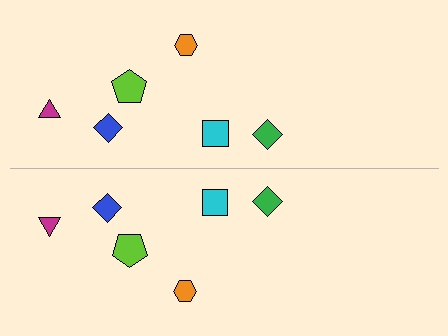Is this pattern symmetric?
Yes, this pattern has bilateral (reflection) symmetry.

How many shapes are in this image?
There are 12 shapes in this image.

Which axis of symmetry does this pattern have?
The pattern has a horizontal axis of symmetry running through the center of the image.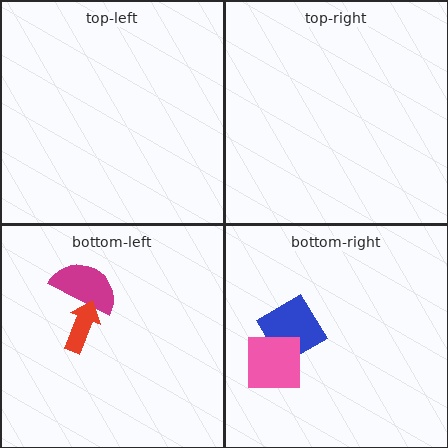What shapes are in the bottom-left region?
The magenta semicircle, the red arrow.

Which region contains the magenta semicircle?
The bottom-left region.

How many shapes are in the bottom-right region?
2.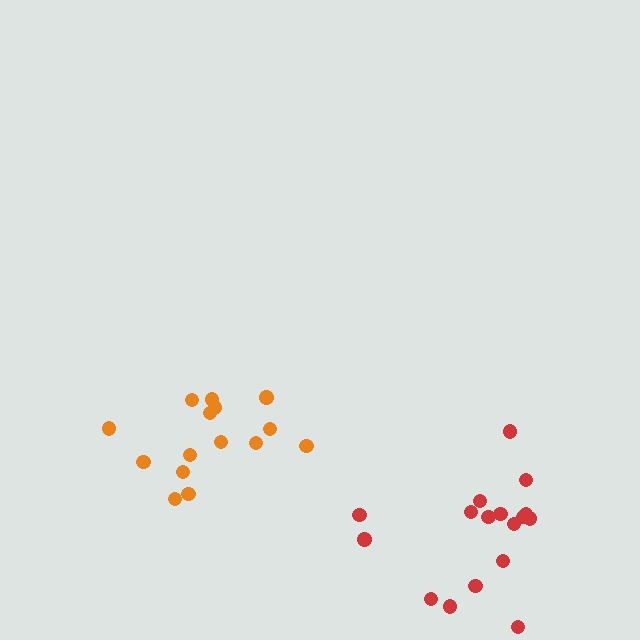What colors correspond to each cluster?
The clusters are colored: red, orange.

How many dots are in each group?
Group 1: 17 dots, Group 2: 15 dots (32 total).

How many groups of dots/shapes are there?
There are 2 groups.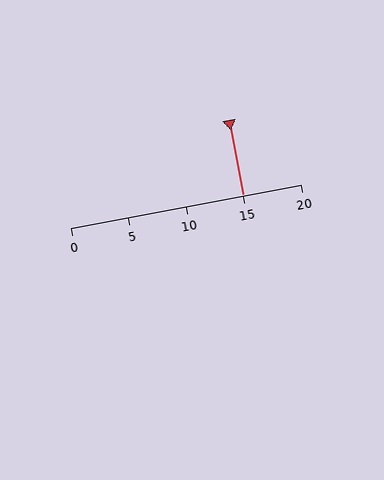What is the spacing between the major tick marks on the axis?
The major ticks are spaced 5 apart.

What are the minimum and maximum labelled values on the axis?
The axis runs from 0 to 20.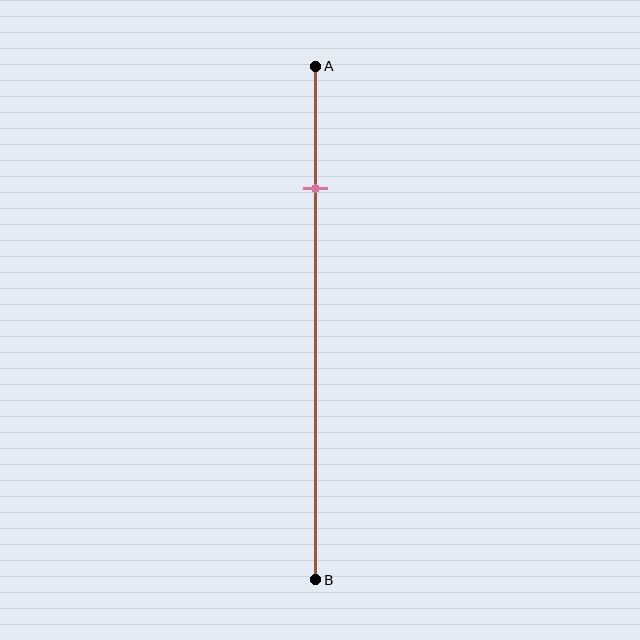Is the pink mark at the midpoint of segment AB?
No, the mark is at about 25% from A, not at the 50% midpoint.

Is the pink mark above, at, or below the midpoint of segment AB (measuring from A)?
The pink mark is above the midpoint of segment AB.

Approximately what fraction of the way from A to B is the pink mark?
The pink mark is approximately 25% of the way from A to B.